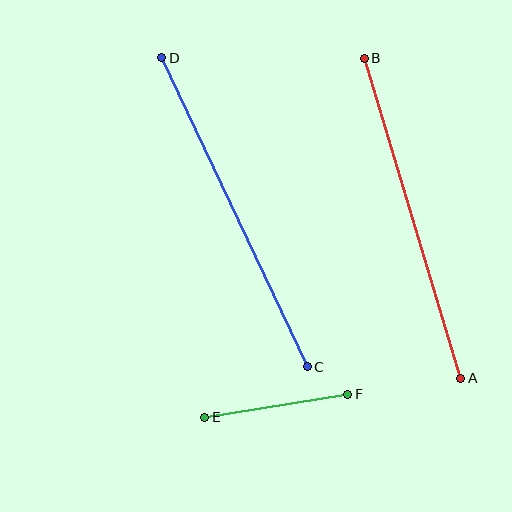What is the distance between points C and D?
The distance is approximately 342 pixels.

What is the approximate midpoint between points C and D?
The midpoint is at approximately (235, 212) pixels.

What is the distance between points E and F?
The distance is approximately 145 pixels.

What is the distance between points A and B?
The distance is approximately 334 pixels.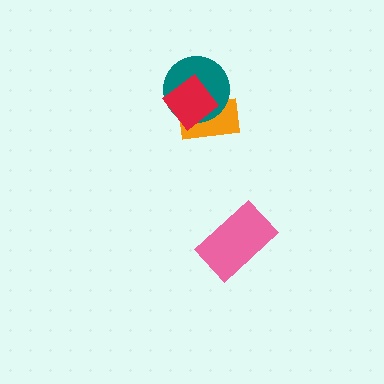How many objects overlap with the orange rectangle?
2 objects overlap with the orange rectangle.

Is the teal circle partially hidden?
Yes, it is partially covered by another shape.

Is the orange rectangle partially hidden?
Yes, it is partially covered by another shape.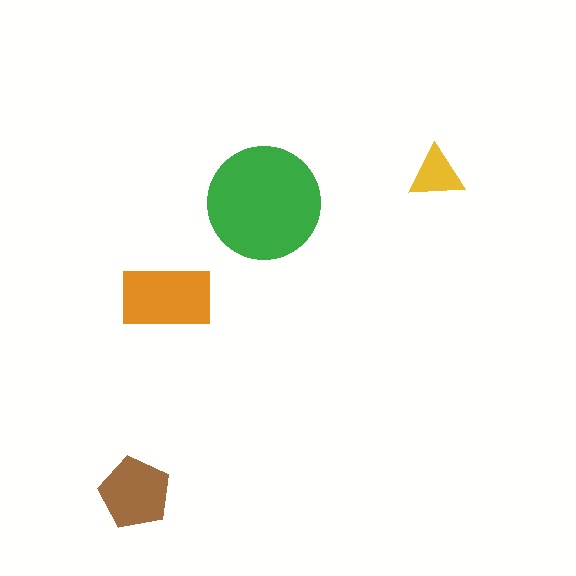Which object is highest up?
The yellow triangle is topmost.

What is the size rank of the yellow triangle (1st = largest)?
4th.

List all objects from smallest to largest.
The yellow triangle, the brown pentagon, the orange rectangle, the green circle.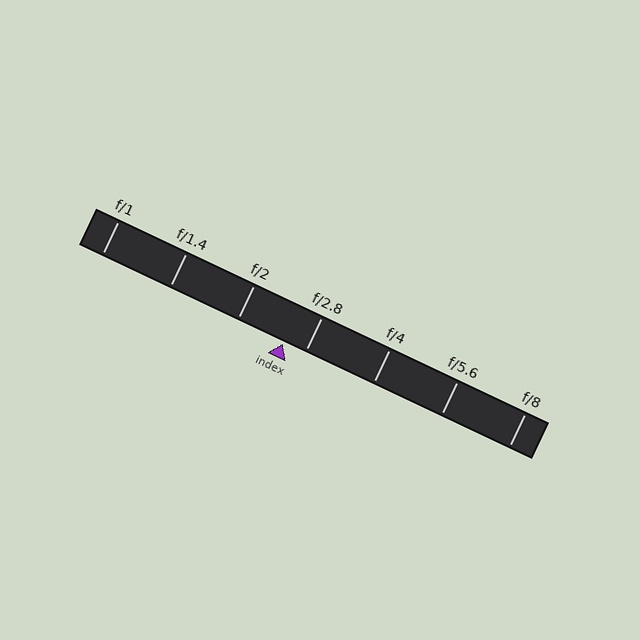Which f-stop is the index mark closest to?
The index mark is closest to f/2.8.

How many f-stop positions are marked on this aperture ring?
There are 7 f-stop positions marked.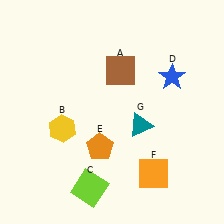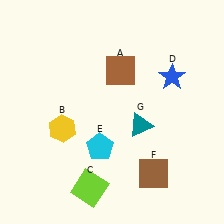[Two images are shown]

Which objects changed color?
E changed from orange to cyan. F changed from orange to brown.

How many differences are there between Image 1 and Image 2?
There are 2 differences between the two images.